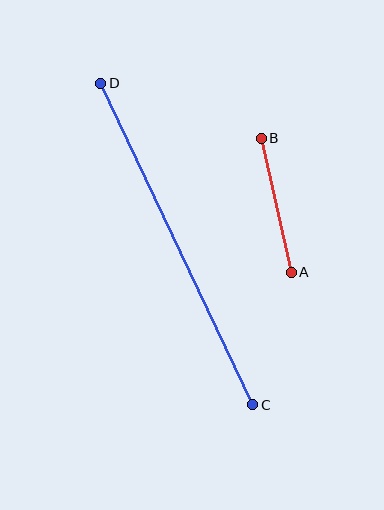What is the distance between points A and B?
The distance is approximately 138 pixels.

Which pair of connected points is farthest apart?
Points C and D are farthest apart.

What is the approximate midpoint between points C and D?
The midpoint is at approximately (177, 244) pixels.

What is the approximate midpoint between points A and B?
The midpoint is at approximately (276, 205) pixels.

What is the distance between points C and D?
The distance is approximately 356 pixels.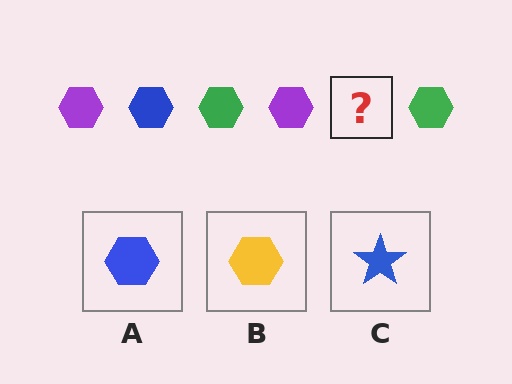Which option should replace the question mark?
Option A.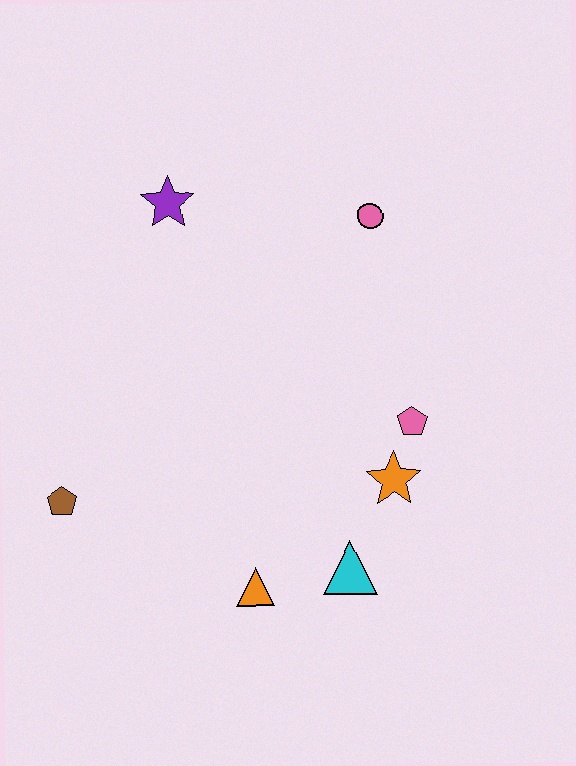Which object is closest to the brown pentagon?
The orange triangle is closest to the brown pentagon.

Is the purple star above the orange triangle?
Yes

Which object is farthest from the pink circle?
The brown pentagon is farthest from the pink circle.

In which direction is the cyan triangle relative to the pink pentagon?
The cyan triangle is below the pink pentagon.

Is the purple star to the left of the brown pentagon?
No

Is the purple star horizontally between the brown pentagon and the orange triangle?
Yes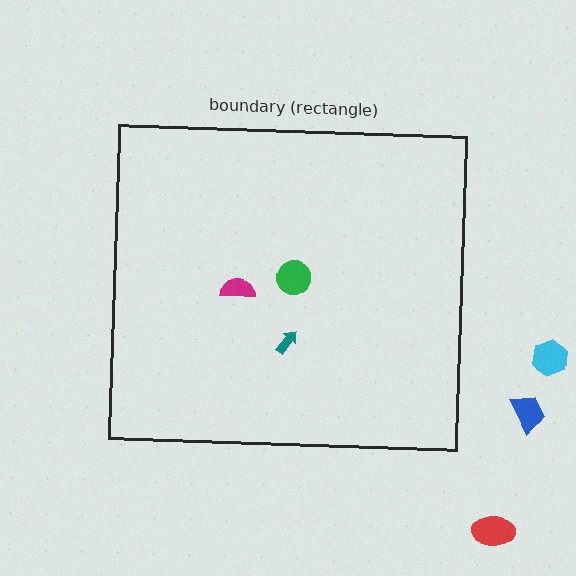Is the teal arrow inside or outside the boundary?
Inside.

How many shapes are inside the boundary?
3 inside, 3 outside.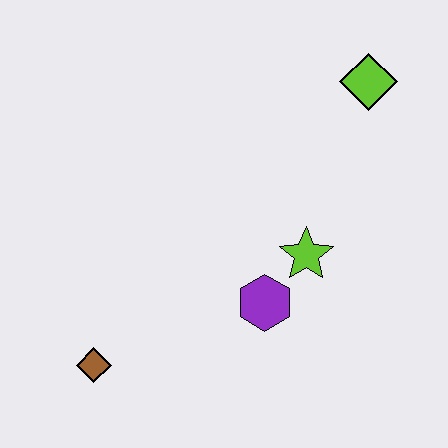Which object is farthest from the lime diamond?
The brown diamond is farthest from the lime diamond.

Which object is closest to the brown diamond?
The purple hexagon is closest to the brown diamond.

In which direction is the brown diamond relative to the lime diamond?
The brown diamond is below the lime diamond.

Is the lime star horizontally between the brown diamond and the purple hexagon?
No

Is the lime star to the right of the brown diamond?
Yes